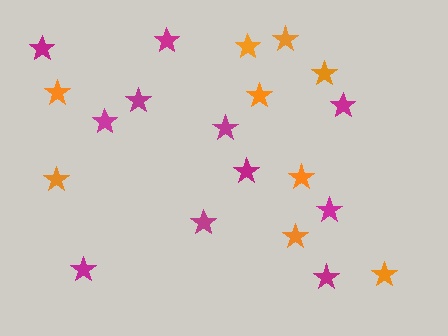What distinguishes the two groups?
There are 2 groups: one group of magenta stars (11) and one group of orange stars (9).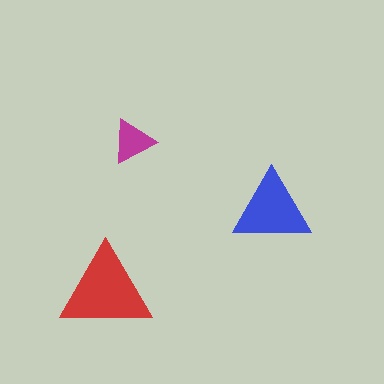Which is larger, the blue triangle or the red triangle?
The red one.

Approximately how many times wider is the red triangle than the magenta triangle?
About 2 times wider.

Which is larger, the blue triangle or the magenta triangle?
The blue one.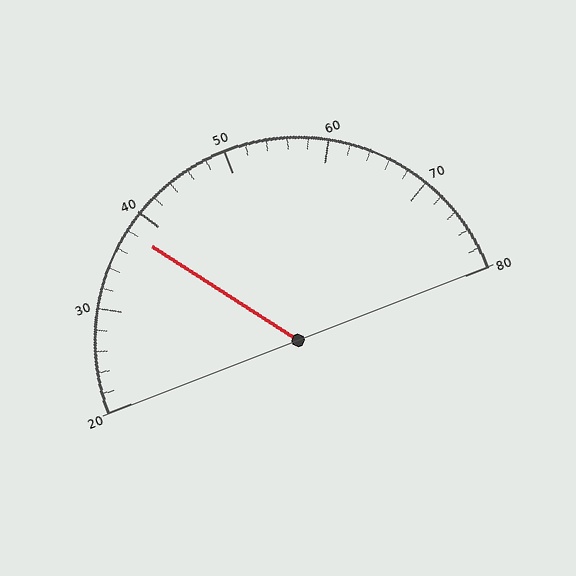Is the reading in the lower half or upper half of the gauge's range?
The reading is in the lower half of the range (20 to 80).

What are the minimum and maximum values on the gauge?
The gauge ranges from 20 to 80.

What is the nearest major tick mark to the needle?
The nearest major tick mark is 40.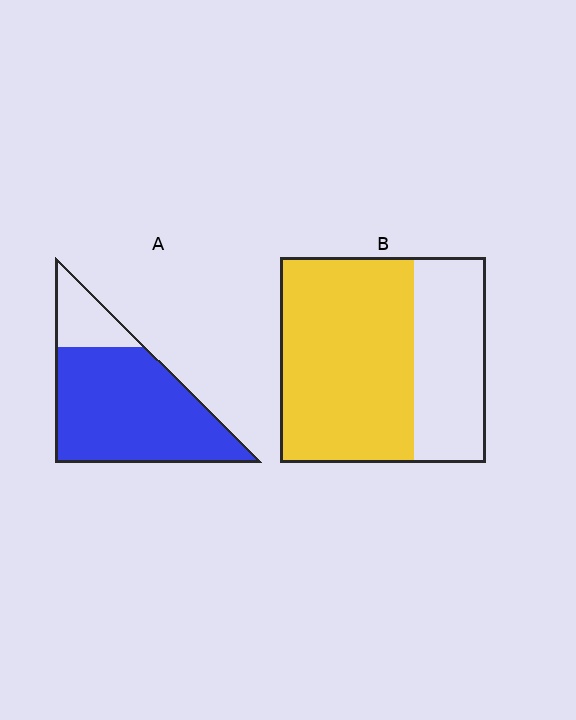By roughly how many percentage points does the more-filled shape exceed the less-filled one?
By roughly 15 percentage points (A over B).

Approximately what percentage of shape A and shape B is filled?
A is approximately 80% and B is approximately 65%.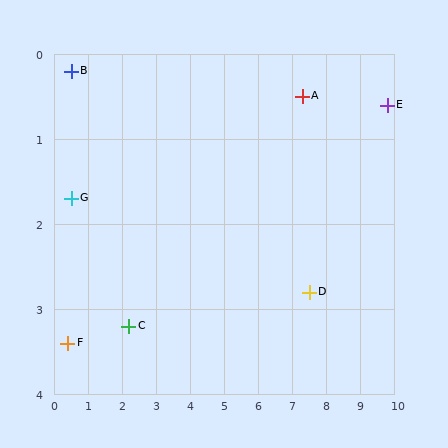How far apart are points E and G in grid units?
Points E and G are about 9.4 grid units apart.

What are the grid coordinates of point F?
Point F is at approximately (0.4, 3.4).